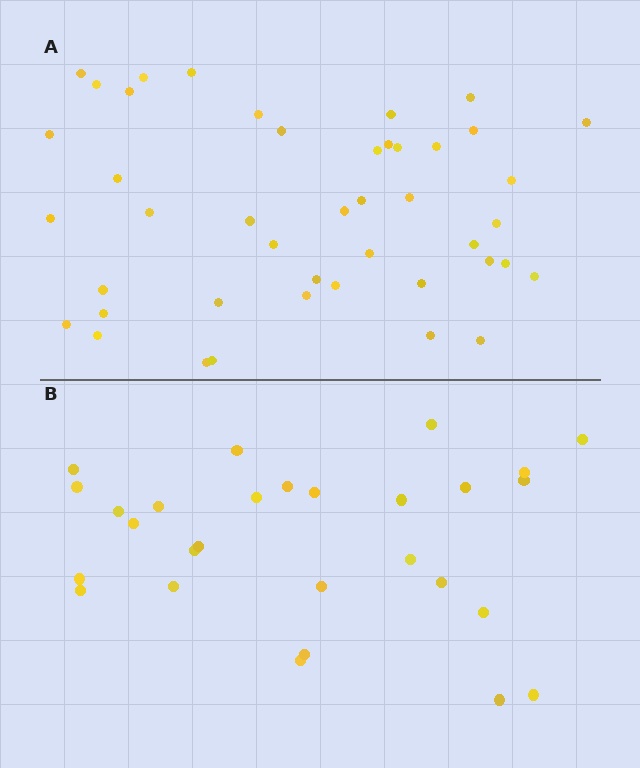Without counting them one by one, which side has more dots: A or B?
Region A (the top region) has more dots.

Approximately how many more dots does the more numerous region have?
Region A has approximately 15 more dots than region B.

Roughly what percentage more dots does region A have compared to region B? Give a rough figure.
About 55% more.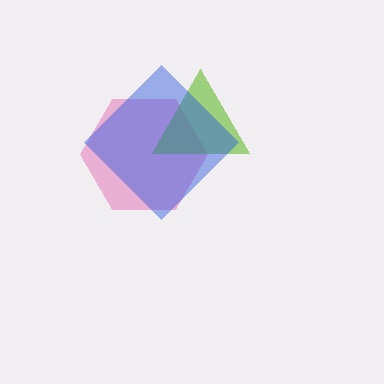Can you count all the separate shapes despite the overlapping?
Yes, there are 3 separate shapes.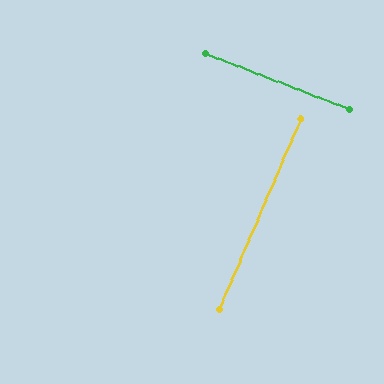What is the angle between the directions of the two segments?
Approximately 88 degrees.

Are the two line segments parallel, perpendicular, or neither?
Perpendicular — they meet at approximately 88°.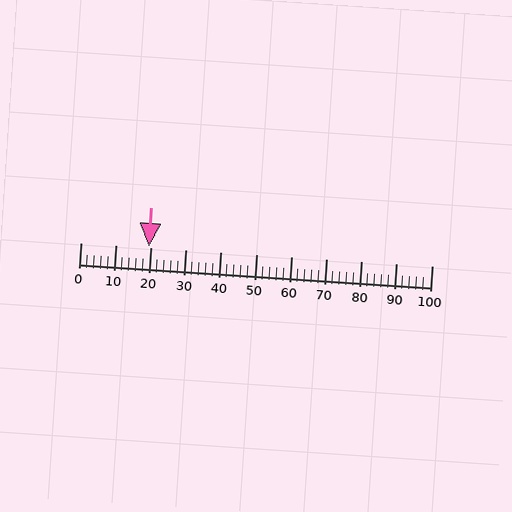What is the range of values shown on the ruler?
The ruler shows values from 0 to 100.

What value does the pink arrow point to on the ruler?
The pink arrow points to approximately 19.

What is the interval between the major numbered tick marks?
The major tick marks are spaced 10 units apart.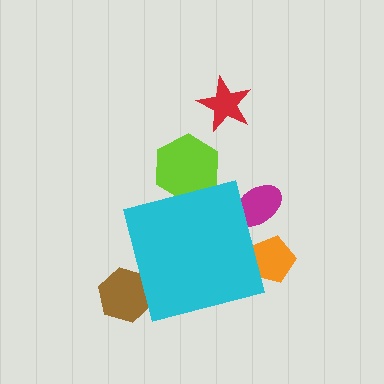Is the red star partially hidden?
No, the red star is fully visible.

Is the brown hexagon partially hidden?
Yes, the brown hexagon is partially hidden behind the cyan square.